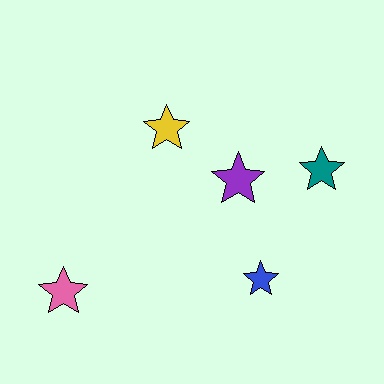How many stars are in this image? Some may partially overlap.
There are 5 stars.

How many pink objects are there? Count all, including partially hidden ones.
There is 1 pink object.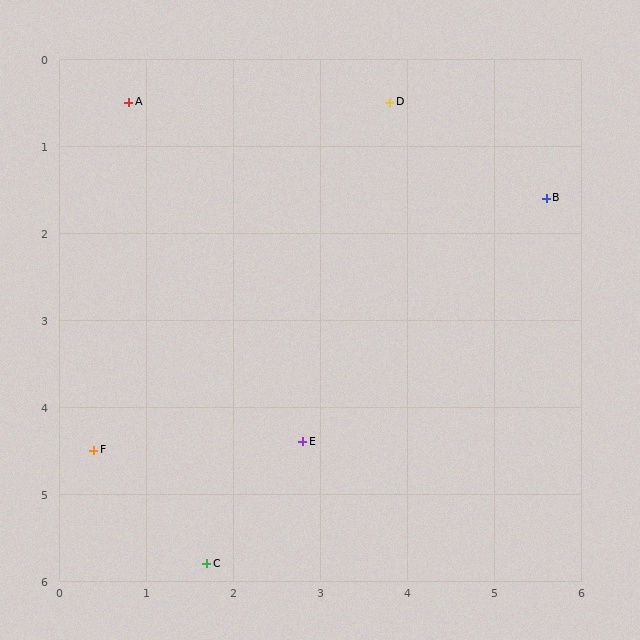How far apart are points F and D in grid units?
Points F and D are about 5.2 grid units apart.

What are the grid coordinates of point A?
Point A is at approximately (0.8, 0.5).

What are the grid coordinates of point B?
Point B is at approximately (5.6, 1.6).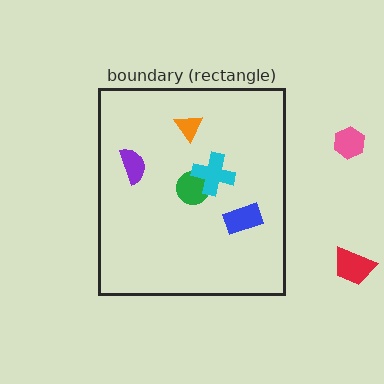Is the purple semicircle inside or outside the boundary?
Inside.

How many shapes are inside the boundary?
5 inside, 2 outside.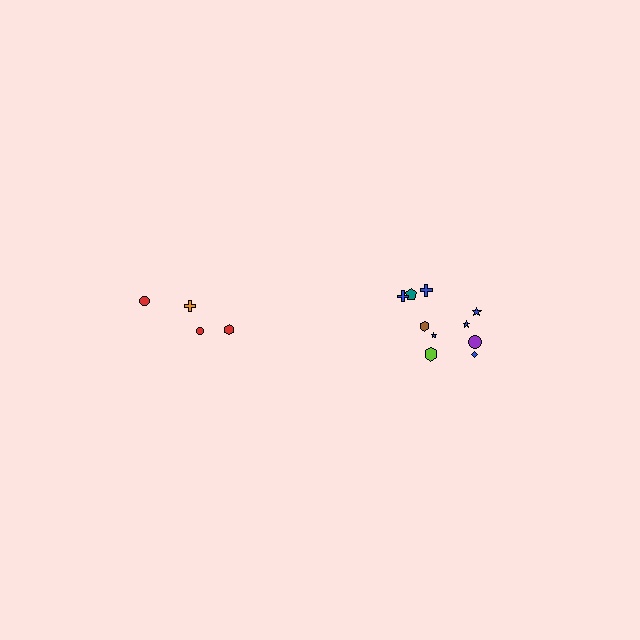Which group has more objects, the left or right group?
The right group.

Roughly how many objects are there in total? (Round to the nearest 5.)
Roughly 15 objects in total.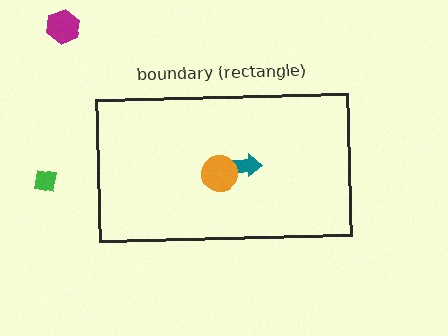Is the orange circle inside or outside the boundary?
Inside.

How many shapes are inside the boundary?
2 inside, 2 outside.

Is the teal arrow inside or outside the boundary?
Inside.